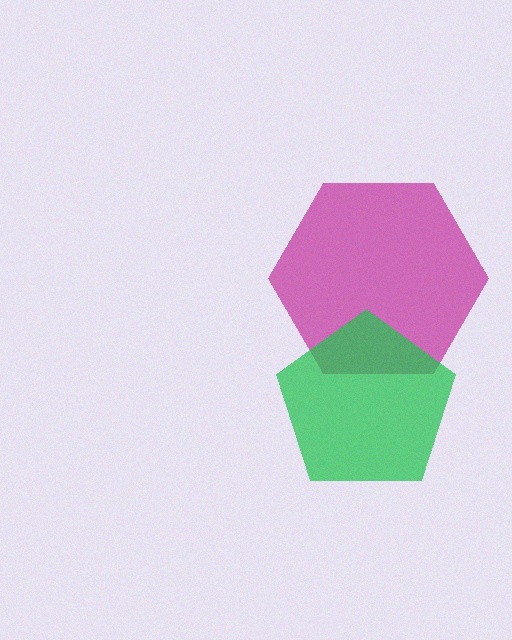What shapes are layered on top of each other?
The layered shapes are: a magenta hexagon, a green pentagon.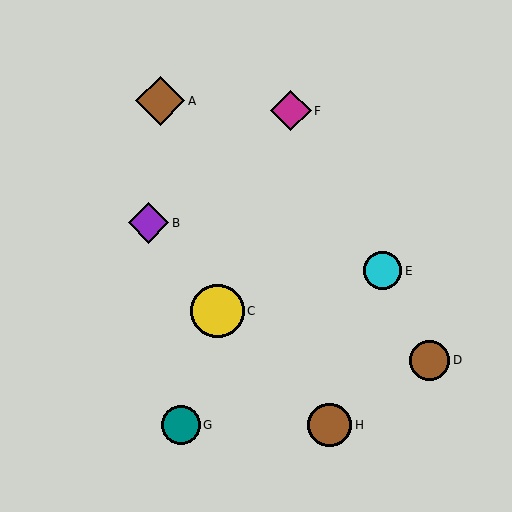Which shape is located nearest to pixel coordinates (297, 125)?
The magenta diamond (labeled F) at (291, 111) is nearest to that location.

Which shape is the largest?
The yellow circle (labeled C) is the largest.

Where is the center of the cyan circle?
The center of the cyan circle is at (383, 271).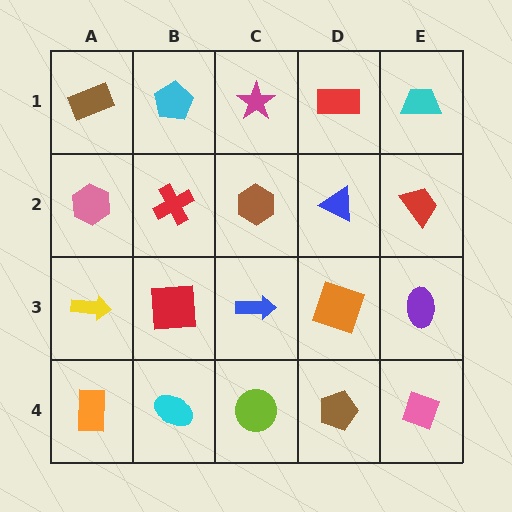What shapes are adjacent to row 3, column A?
A pink hexagon (row 2, column A), an orange rectangle (row 4, column A), a red square (row 3, column B).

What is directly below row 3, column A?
An orange rectangle.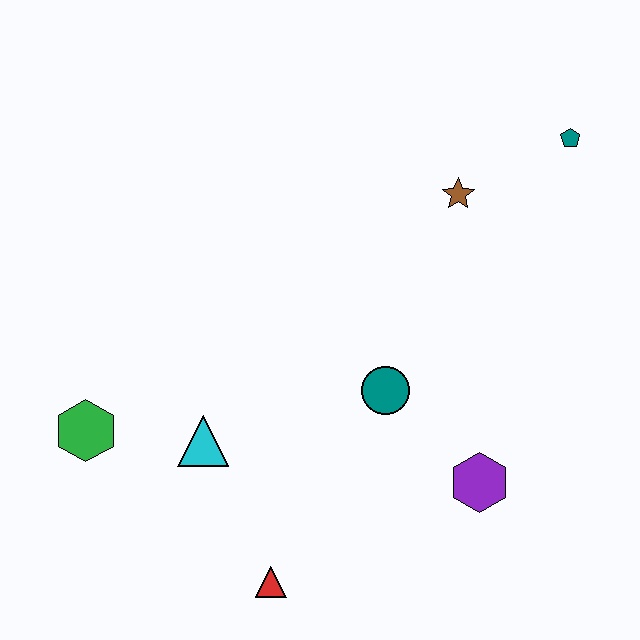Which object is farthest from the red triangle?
The teal pentagon is farthest from the red triangle.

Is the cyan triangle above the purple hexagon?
Yes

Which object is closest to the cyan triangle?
The green hexagon is closest to the cyan triangle.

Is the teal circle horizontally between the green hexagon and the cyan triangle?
No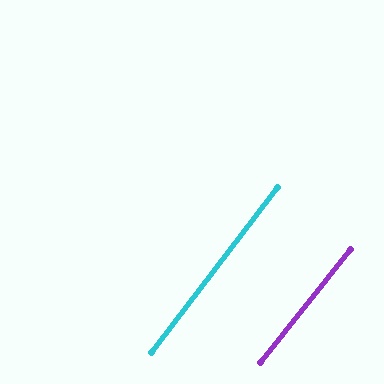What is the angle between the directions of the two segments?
Approximately 1 degree.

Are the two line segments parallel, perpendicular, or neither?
Parallel — their directions differ by only 1.4°.